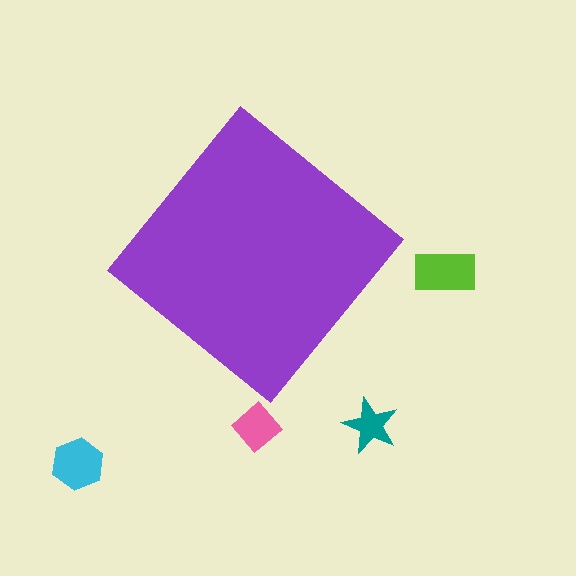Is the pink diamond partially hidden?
No, the pink diamond is fully visible.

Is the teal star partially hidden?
No, the teal star is fully visible.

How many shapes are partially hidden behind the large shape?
0 shapes are partially hidden.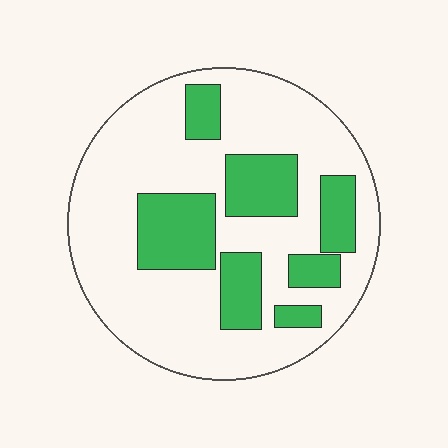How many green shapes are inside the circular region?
7.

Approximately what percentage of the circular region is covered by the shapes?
Approximately 30%.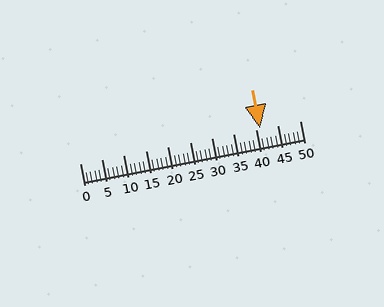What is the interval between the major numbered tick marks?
The major tick marks are spaced 5 units apart.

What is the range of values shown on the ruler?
The ruler shows values from 0 to 50.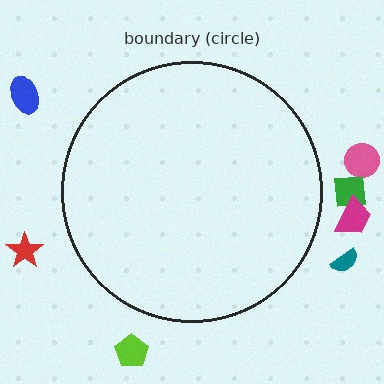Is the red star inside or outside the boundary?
Outside.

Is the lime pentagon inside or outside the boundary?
Outside.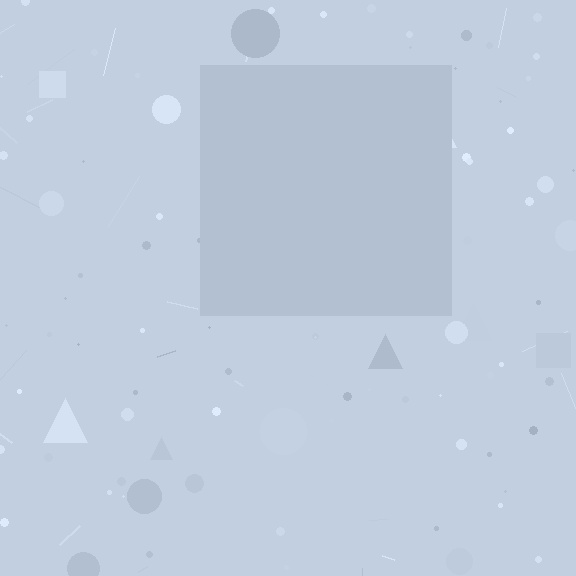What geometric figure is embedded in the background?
A square is embedded in the background.